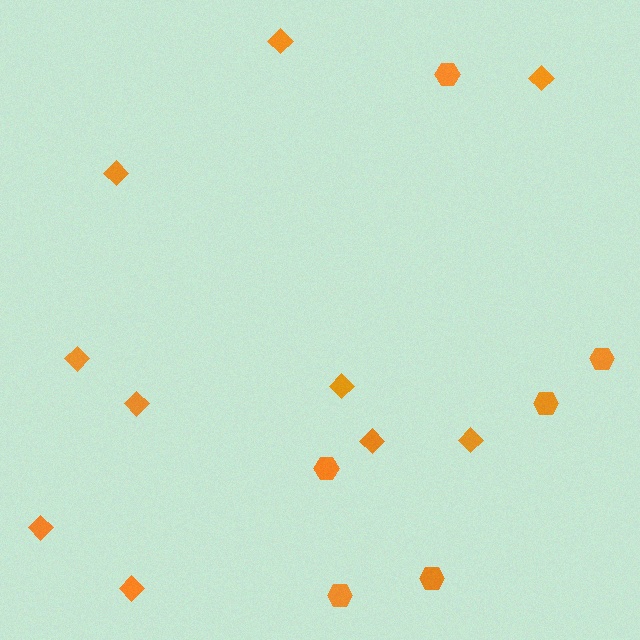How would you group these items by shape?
There are 2 groups: one group of hexagons (6) and one group of diamonds (10).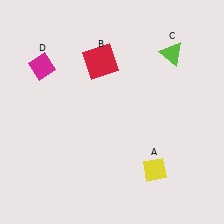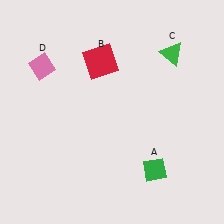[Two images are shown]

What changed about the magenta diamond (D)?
In Image 1, D is magenta. In Image 2, it changed to pink.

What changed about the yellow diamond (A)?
In Image 1, A is yellow. In Image 2, it changed to green.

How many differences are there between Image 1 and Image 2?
There are 3 differences between the two images.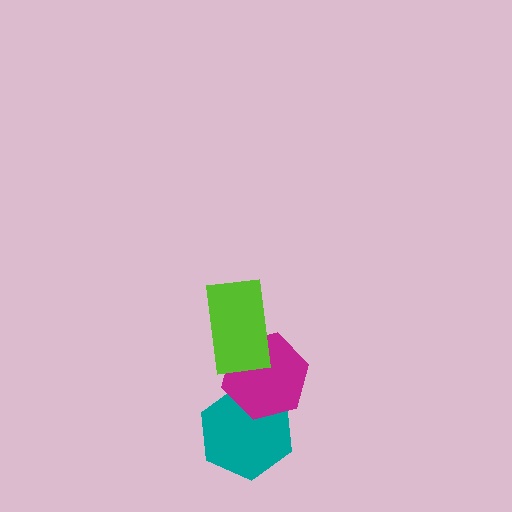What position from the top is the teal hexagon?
The teal hexagon is 3rd from the top.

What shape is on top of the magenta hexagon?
The lime rectangle is on top of the magenta hexagon.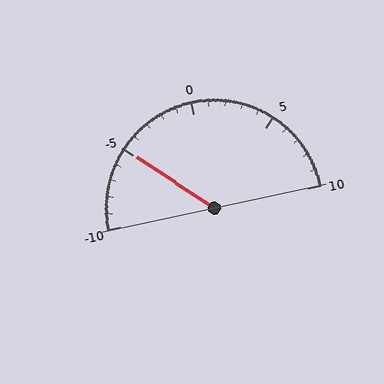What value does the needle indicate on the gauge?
The needle indicates approximately -5.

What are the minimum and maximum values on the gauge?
The gauge ranges from -10 to 10.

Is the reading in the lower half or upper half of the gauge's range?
The reading is in the lower half of the range (-10 to 10).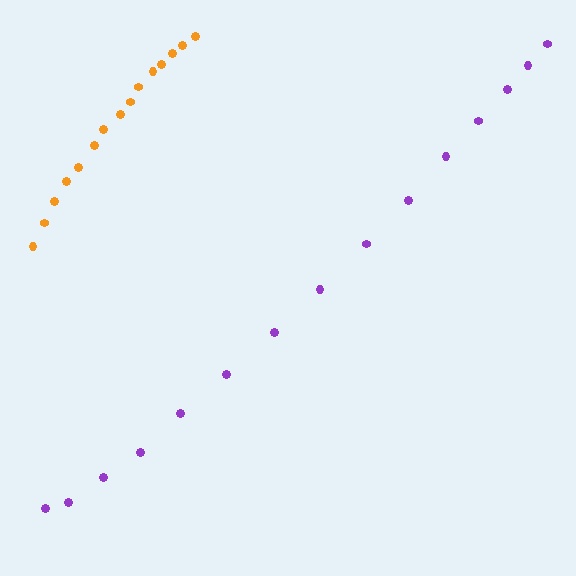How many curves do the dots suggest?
There are 2 distinct paths.